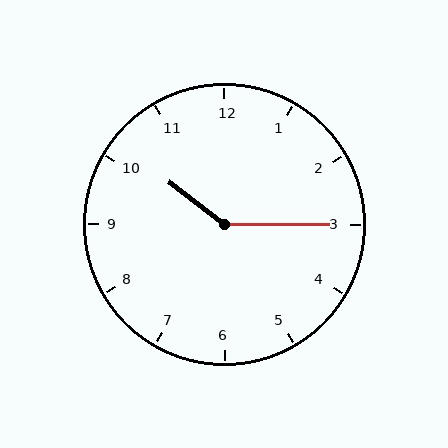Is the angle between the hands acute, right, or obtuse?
It is obtuse.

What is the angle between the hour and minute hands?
Approximately 142 degrees.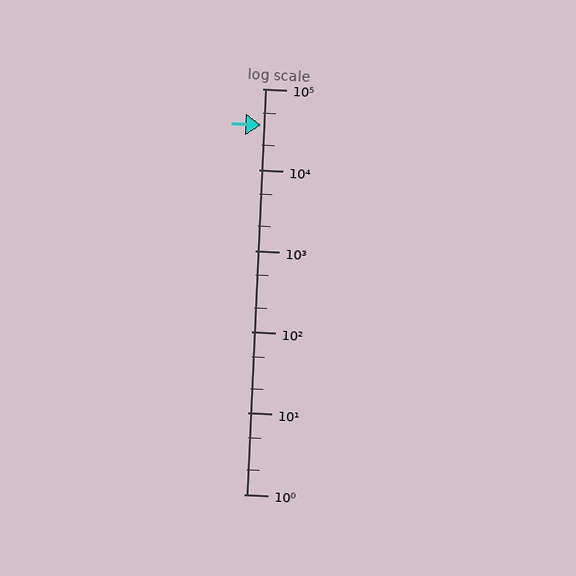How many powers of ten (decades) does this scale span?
The scale spans 5 decades, from 1 to 100000.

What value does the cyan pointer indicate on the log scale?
The pointer indicates approximately 36000.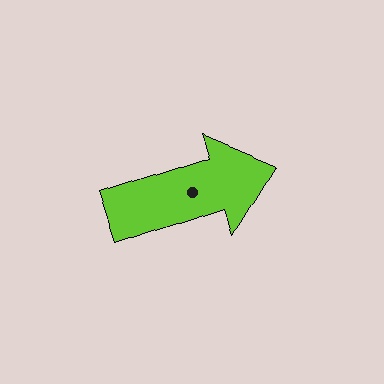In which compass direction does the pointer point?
East.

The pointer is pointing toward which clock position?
Roughly 2 o'clock.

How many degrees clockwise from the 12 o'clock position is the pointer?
Approximately 72 degrees.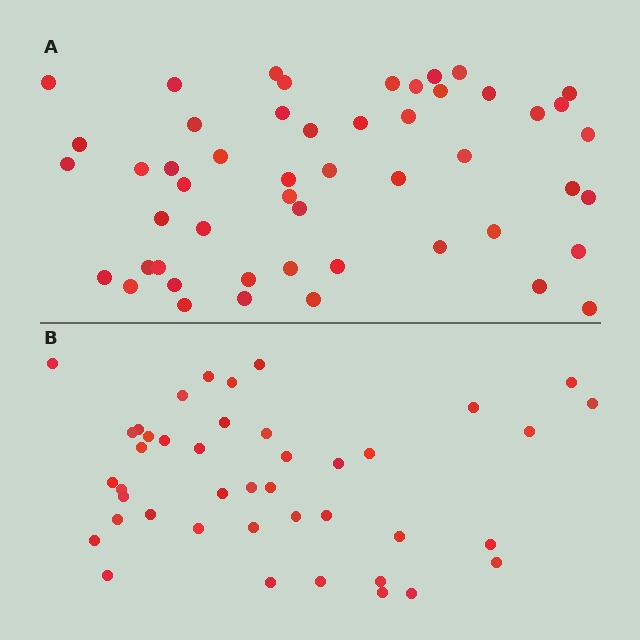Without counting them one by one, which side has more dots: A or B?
Region A (the top region) has more dots.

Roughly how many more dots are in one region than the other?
Region A has roughly 8 or so more dots than region B.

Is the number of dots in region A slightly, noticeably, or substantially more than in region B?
Region A has only slightly more — the two regions are fairly close. The ratio is roughly 1.2 to 1.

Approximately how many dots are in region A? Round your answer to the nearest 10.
About 50 dots. (The exact count is 51, which rounds to 50.)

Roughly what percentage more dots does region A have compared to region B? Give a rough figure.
About 20% more.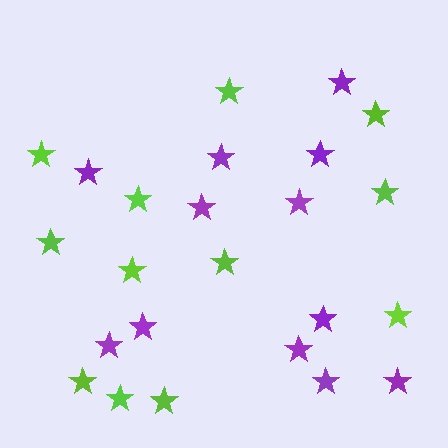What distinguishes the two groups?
There are 2 groups: one group of lime stars (12) and one group of purple stars (12).